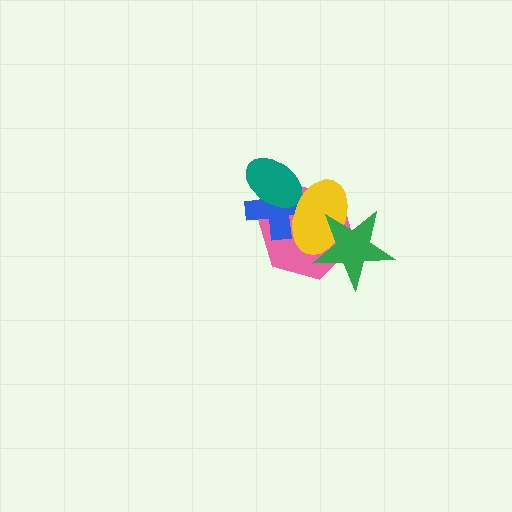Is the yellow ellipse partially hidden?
Yes, it is partially covered by another shape.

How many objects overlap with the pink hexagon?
4 objects overlap with the pink hexagon.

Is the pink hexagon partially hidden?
Yes, it is partially covered by another shape.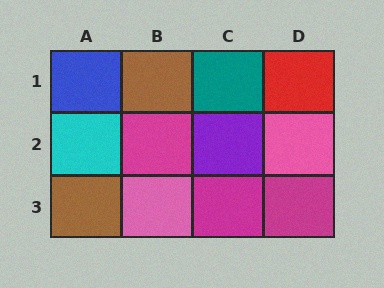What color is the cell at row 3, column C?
Magenta.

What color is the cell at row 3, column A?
Brown.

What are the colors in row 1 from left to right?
Blue, brown, teal, red.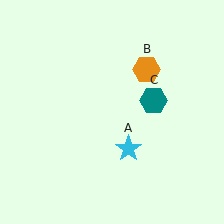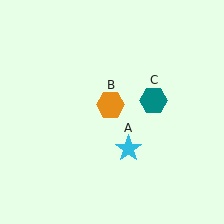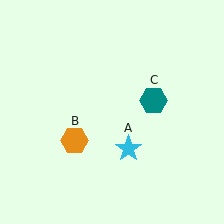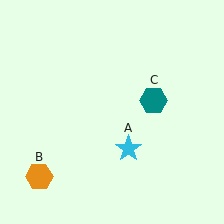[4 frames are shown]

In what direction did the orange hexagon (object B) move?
The orange hexagon (object B) moved down and to the left.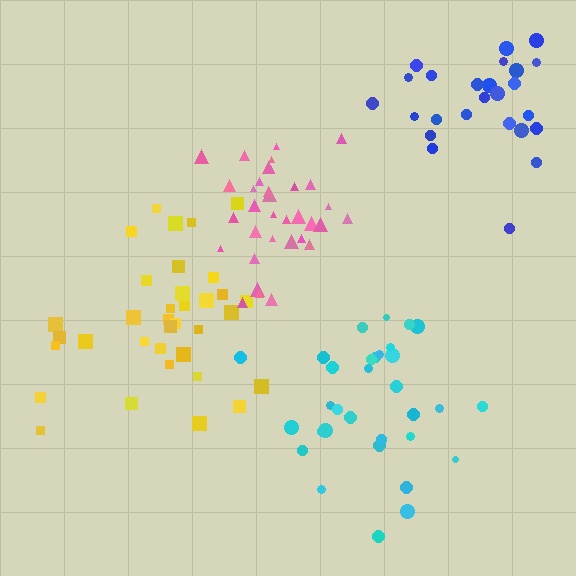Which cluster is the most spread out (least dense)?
Yellow.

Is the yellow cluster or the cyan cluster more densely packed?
Cyan.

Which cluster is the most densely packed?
Pink.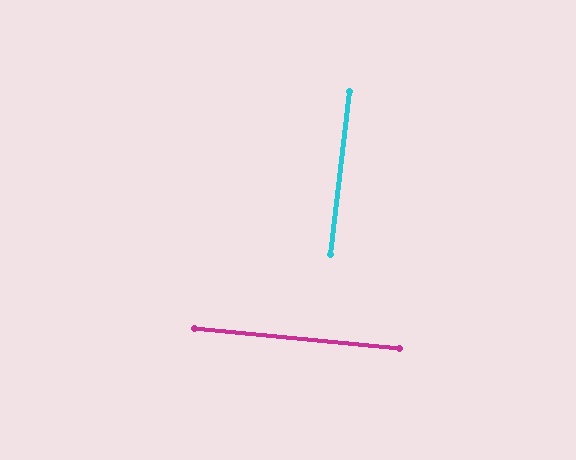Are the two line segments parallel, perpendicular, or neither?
Perpendicular — they meet at approximately 89°.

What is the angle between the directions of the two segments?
Approximately 89 degrees.